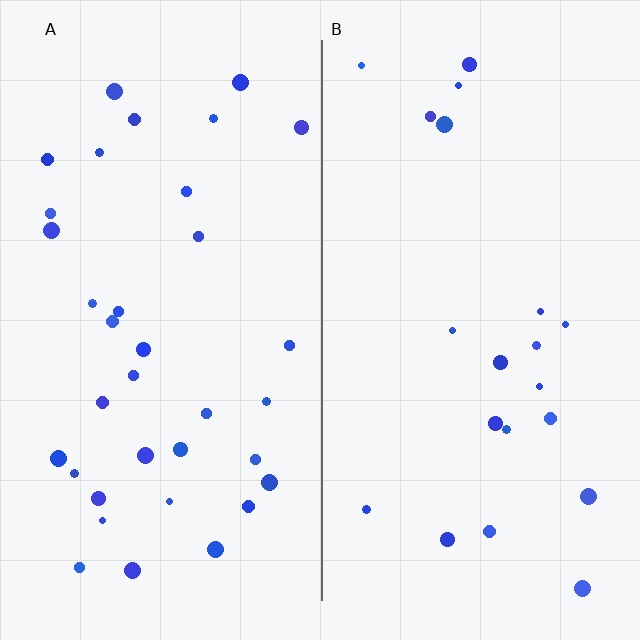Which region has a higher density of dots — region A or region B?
A (the left).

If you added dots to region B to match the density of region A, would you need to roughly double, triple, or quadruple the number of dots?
Approximately double.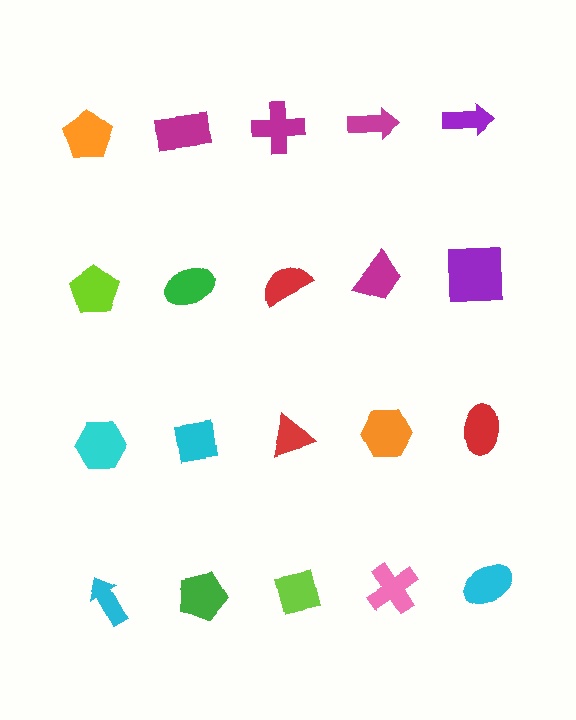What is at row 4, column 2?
A green pentagon.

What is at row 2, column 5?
A purple square.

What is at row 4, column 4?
A pink cross.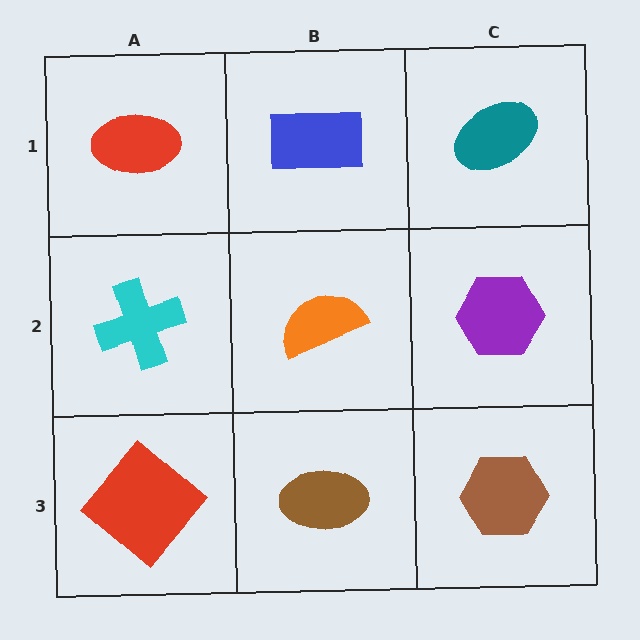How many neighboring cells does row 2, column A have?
3.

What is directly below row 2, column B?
A brown ellipse.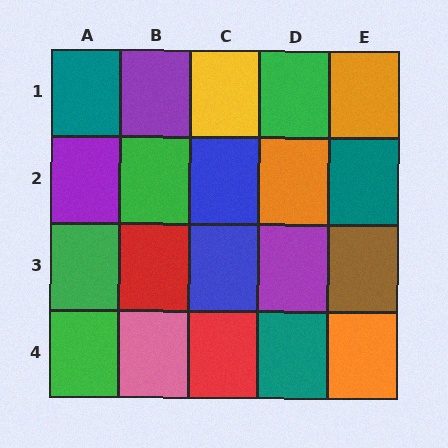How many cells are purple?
3 cells are purple.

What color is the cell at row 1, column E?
Orange.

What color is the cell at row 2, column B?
Green.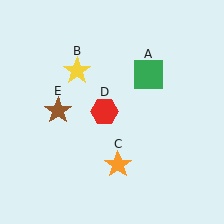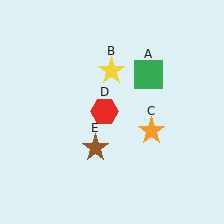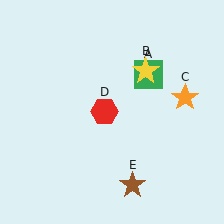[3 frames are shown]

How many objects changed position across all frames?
3 objects changed position: yellow star (object B), orange star (object C), brown star (object E).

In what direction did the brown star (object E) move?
The brown star (object E) moved down and to the right.